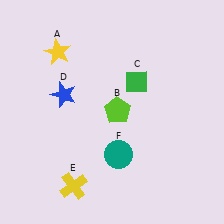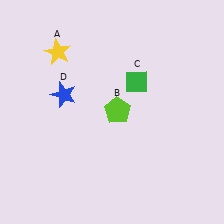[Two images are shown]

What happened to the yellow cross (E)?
The yellow cross (E) was removed in Image 2. It was in the bottom-left area of Image 1.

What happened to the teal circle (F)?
The teal circle (F) was removed in Image 2. It was in the bottom-right area of Image 1.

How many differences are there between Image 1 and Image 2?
There are 2 differences between the two images.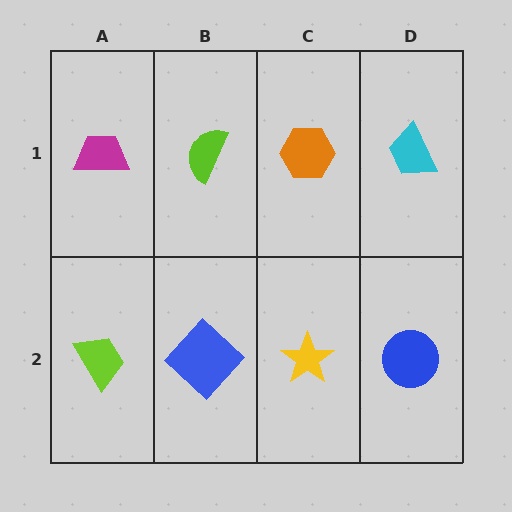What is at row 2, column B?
A blue diamond.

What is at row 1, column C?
An orange hexagon.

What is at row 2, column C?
A yellow star.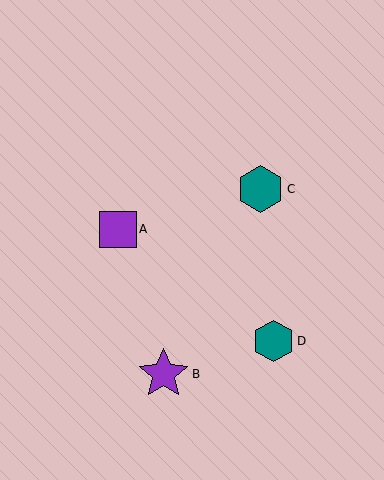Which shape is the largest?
The purple star (labeled B) is the largest.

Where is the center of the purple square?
The center of the purple square is at (118, 229).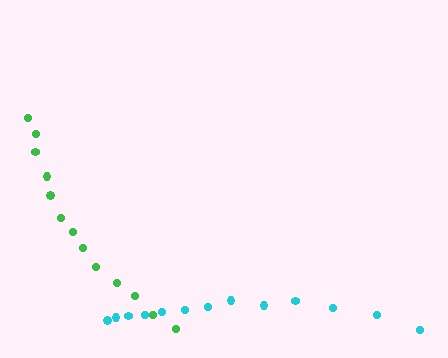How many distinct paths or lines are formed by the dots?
There are 2 distinct paths.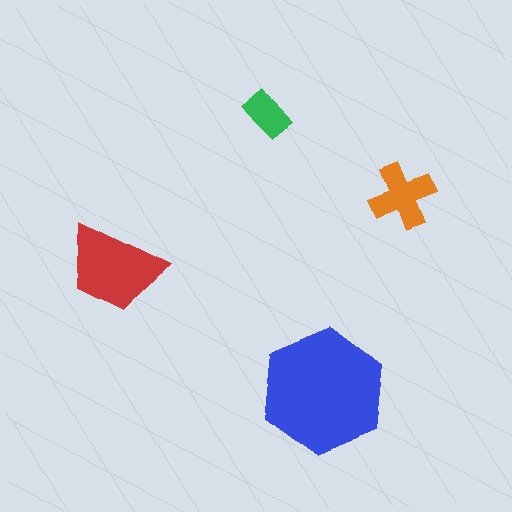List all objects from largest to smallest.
The blue hexagon, the red trapezoid, the orange cross, the green rectangle.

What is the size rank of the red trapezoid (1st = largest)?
2nd.